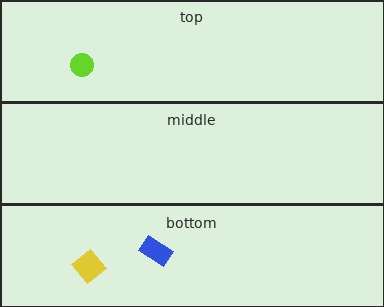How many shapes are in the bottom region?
2.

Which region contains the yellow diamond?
The bottom region.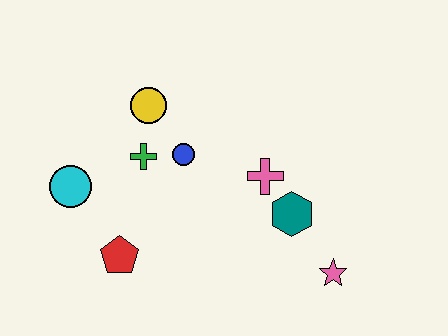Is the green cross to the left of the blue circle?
Yes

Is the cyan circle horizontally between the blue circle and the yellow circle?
No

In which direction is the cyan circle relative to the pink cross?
The cyan circle is to the left of the pink cross.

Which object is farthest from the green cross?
The pink star is farthest from the green cross.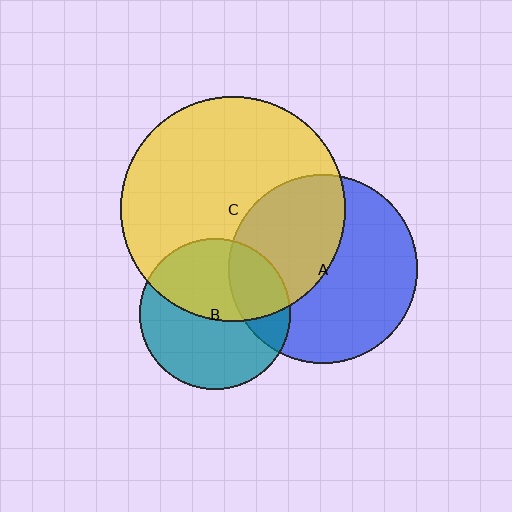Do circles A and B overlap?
Yes.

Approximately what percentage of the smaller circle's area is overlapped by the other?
Approximately 25%.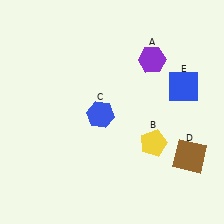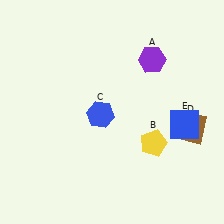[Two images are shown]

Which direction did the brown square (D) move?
The brown square (D) moved up.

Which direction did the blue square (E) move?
The blue square (E) moved down.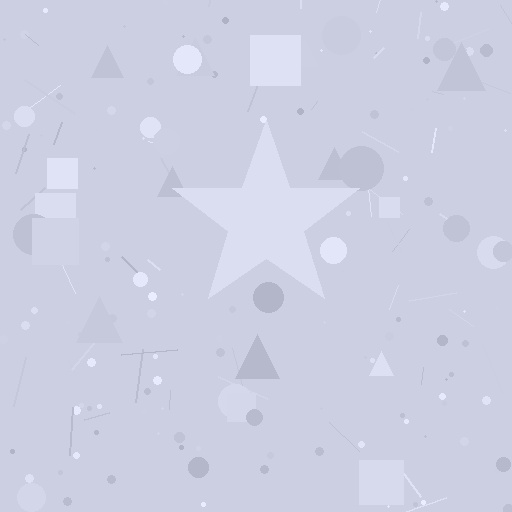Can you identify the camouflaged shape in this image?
The camouflaged shape is a star.